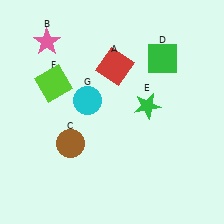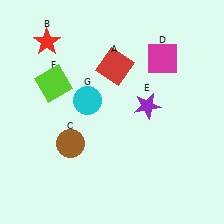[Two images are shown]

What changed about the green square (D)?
In Image 1, D is green. In Image 2, it changed to magenta.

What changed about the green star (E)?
In Image 1, E is green. In Image 2, it changed to purple.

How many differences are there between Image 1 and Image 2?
There are 3 differences between the two images.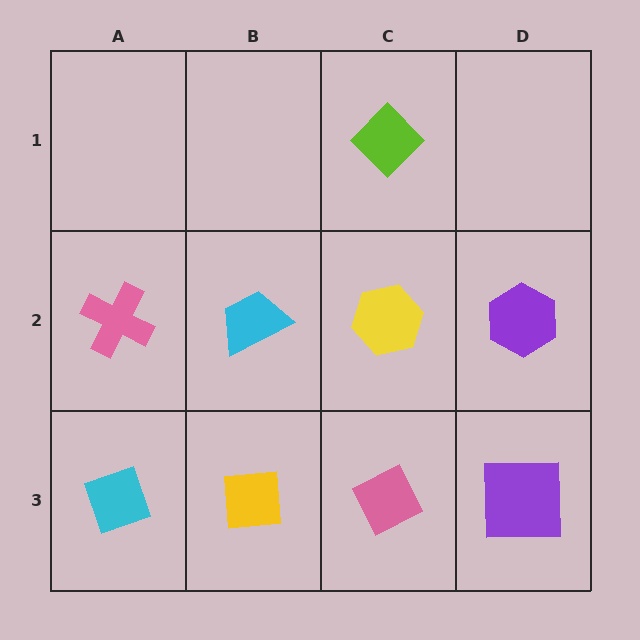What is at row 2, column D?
A purple hexagon.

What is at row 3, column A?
A cyan diamond.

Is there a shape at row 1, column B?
No, that cell is empty.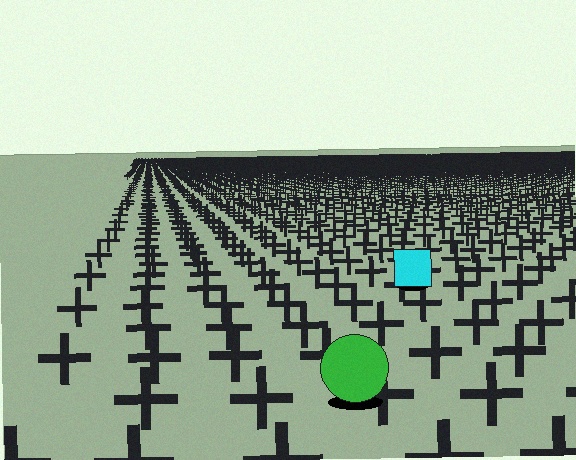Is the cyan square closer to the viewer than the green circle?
No. The green circle is closer — you can tell from the texture gradient: the ground texture is coarser near it.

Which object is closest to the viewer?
The green circle is closest. The texture marks near it are larger and more spread out.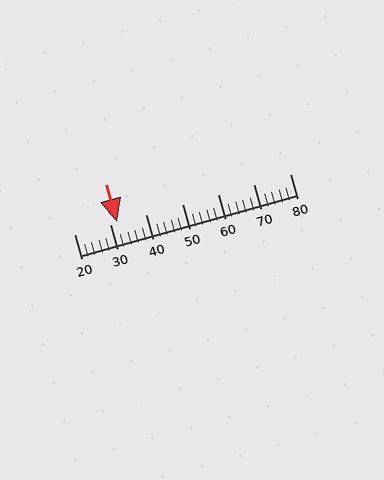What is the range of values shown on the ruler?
The ruler shows values from 20 to 80.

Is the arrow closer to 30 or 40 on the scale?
The arrow is closer to 30.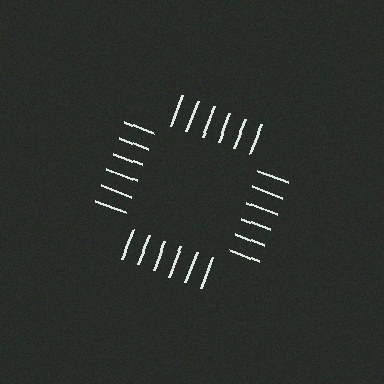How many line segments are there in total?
24 — 6 along each of the 4 edges.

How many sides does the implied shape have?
4 sides — the line-ends trace a square.